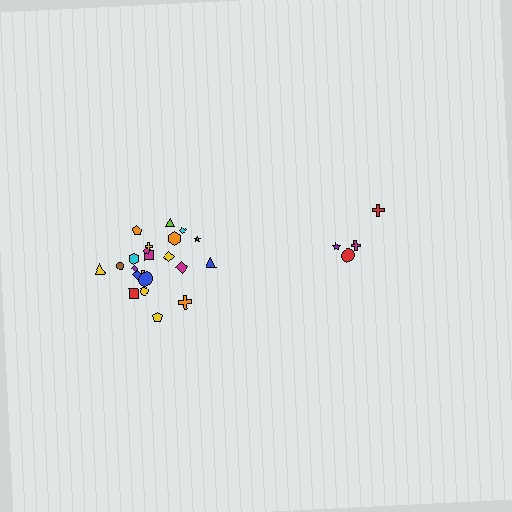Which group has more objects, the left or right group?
The left group.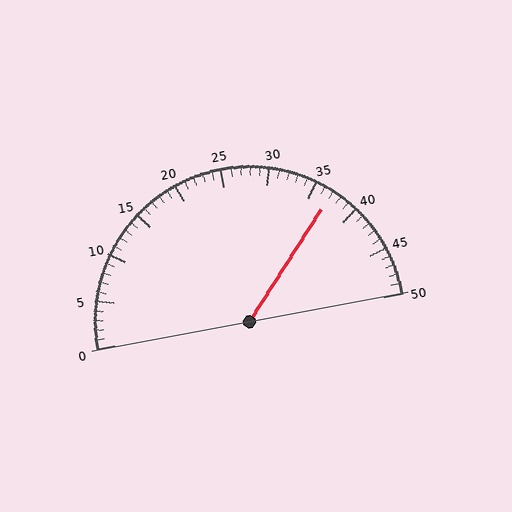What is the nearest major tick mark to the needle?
The nearest major tick mark is 35.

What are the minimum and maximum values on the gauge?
The gauge ranges from 0 to 50.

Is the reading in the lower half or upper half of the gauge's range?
The reading is in the upper half of the range (0 to 50).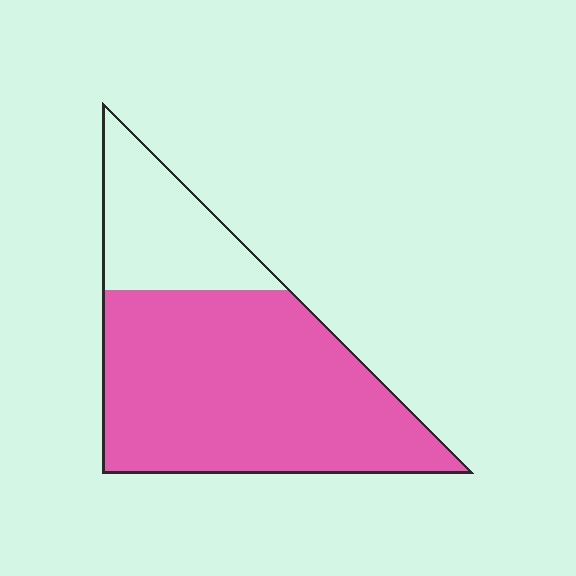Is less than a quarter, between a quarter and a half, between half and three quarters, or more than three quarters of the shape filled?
Between half and three quarters.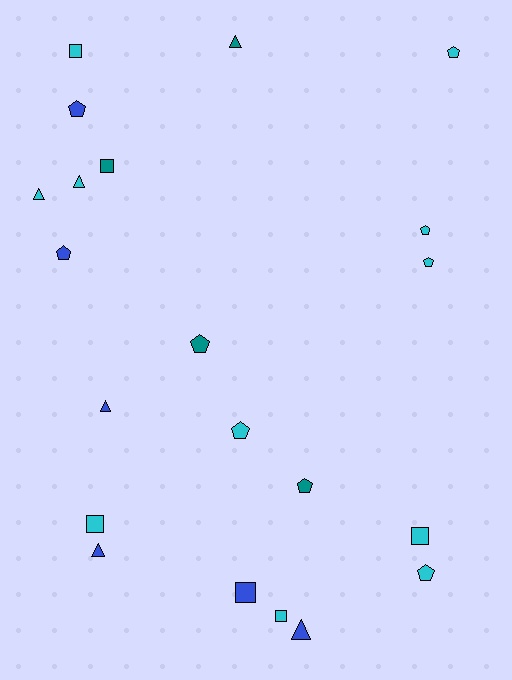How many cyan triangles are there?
There are 2 cyan triangles.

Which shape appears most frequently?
Pentagon, with 9 objects.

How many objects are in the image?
There are 21 objects.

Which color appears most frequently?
Cyan, with 11 objects.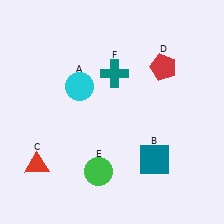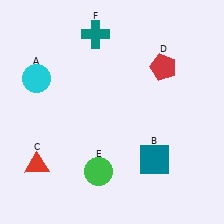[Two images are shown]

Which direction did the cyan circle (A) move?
The cyan circle (A) moved left.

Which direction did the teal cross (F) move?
The teal cross (F) moved up.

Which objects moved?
The objects that moved are: the cyan circle (A), the teal cross (F).